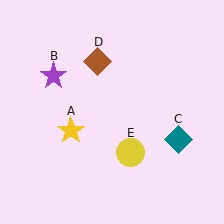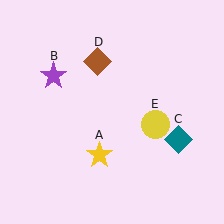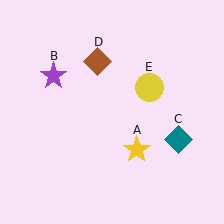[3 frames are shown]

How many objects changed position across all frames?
2 objects changed position: yellow star (object A), yellow circle (object E).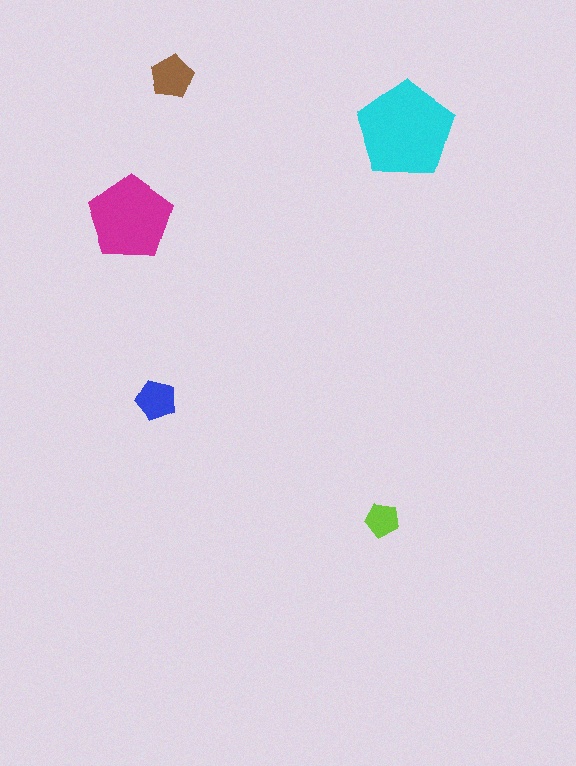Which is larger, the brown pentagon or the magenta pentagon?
The magenta one.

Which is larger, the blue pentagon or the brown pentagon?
The brown one.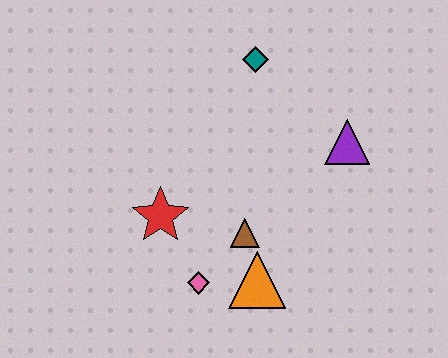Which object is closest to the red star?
The pink diamond is closest to the red star.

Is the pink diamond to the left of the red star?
No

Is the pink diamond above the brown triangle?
No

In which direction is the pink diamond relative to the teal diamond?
The pink diamond is below the teal diamond.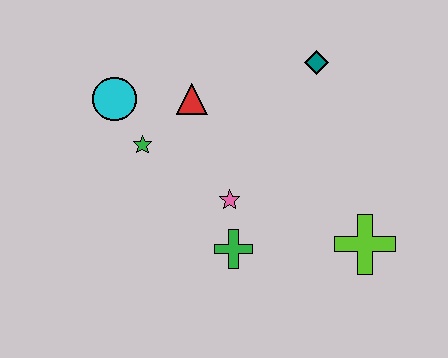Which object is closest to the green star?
The cyan circle is closest to the green star.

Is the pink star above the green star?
No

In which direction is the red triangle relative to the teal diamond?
The red triangle is to the left of the teal diamond.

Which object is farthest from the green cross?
The teal diamond is farthest from the green cross.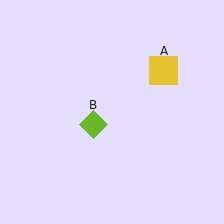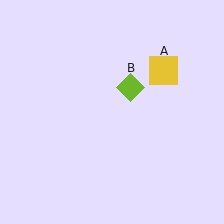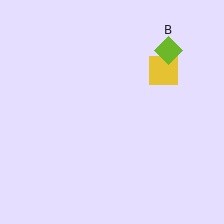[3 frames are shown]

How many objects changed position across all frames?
1 object changed position: lime diamond (object B).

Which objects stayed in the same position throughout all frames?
Yellow square (object A) remained stationary.